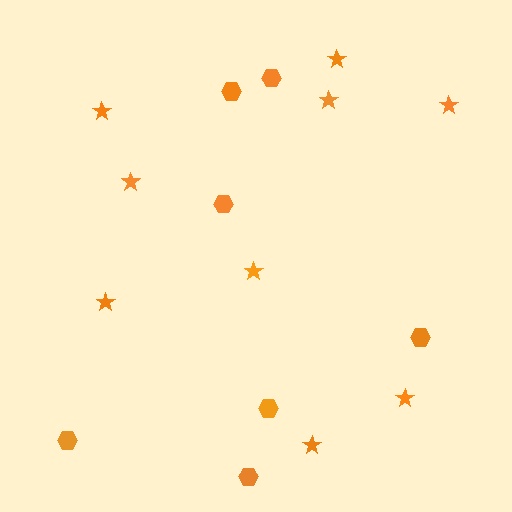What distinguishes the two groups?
There are 2 groups: one group of stars (9) and one group of hexagons (7).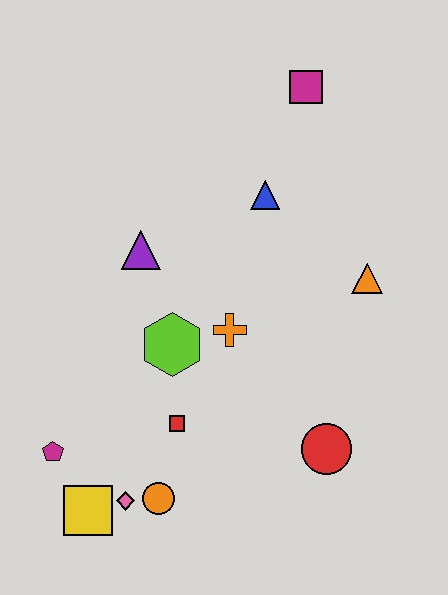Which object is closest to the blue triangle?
The magenta square is closest to the blue triangle.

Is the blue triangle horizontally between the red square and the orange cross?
No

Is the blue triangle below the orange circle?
No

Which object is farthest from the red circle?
The magenta square is farthest from the red circle.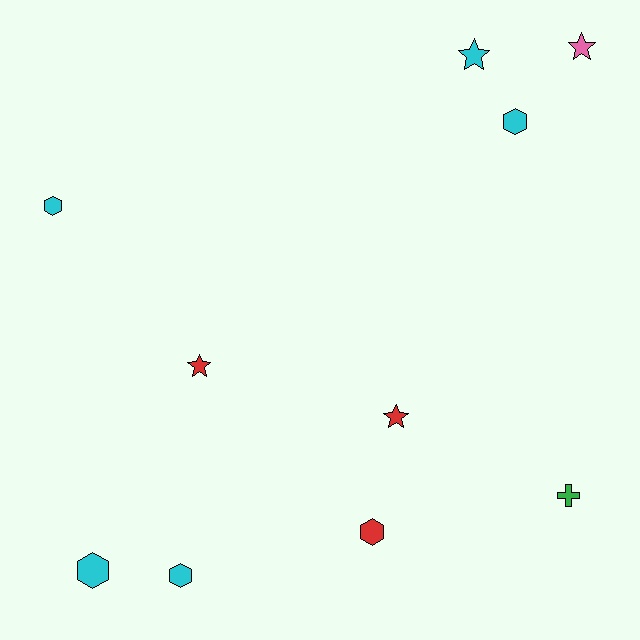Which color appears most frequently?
Cyan, with 5 objects.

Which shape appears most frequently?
Hexagon, with 5 objects.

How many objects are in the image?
There are 10 objects.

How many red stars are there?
There are 2 red stars.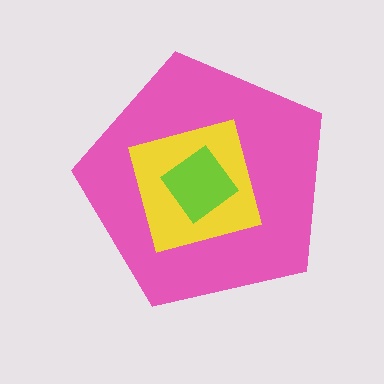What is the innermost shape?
The lime diamond.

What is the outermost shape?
The pink pentagon.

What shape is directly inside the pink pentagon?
The yellow square.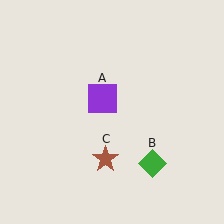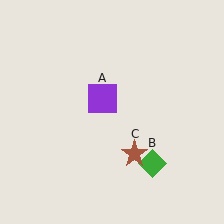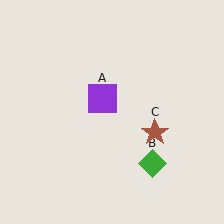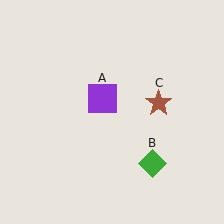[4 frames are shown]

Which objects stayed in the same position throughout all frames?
Purple square (object A) and green diamond (object B) remained stationary.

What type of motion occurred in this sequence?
The brown star (object C) rotated counterclockwise around the center of the scene.